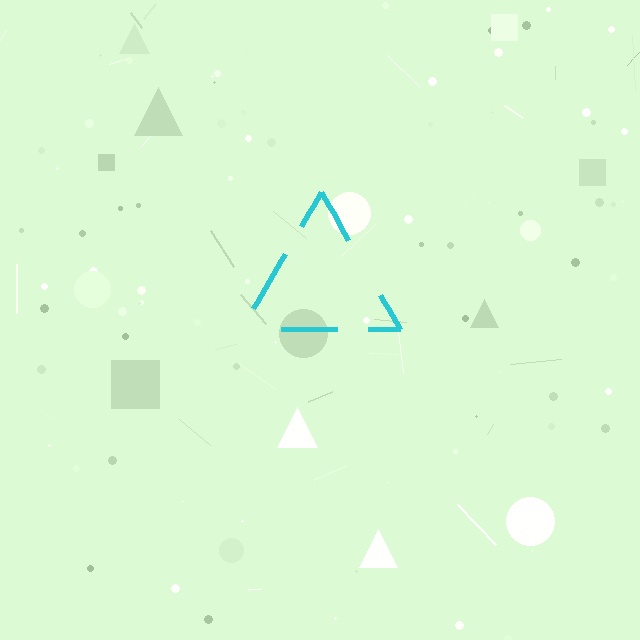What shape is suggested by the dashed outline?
The dashed outline suggests a triangle.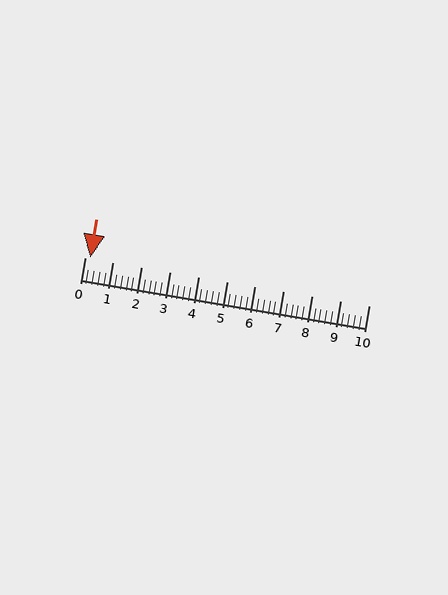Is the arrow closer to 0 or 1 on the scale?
The arrow is closer to 0.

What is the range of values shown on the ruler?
The ruler shows values from 0 to 10.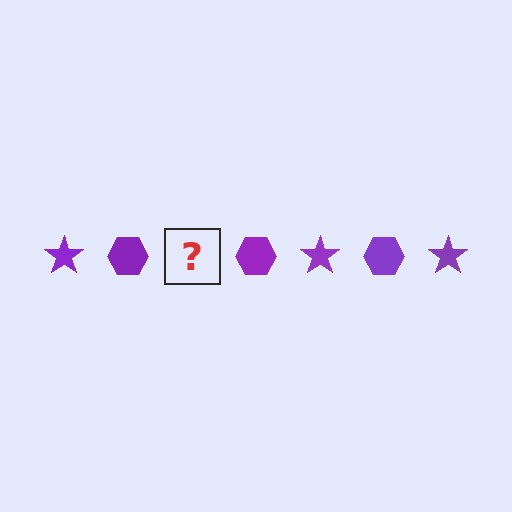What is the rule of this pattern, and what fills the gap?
The rule is that the pattern cycles through star, hexagon shapes in purple. The gap should be filled with a purple star.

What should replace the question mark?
The question mark should be replaced with a purple star.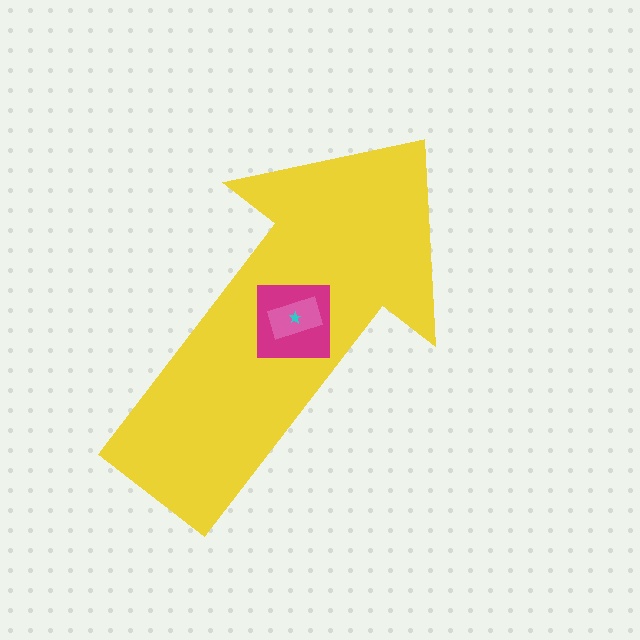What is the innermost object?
The cyan star.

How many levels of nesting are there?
4.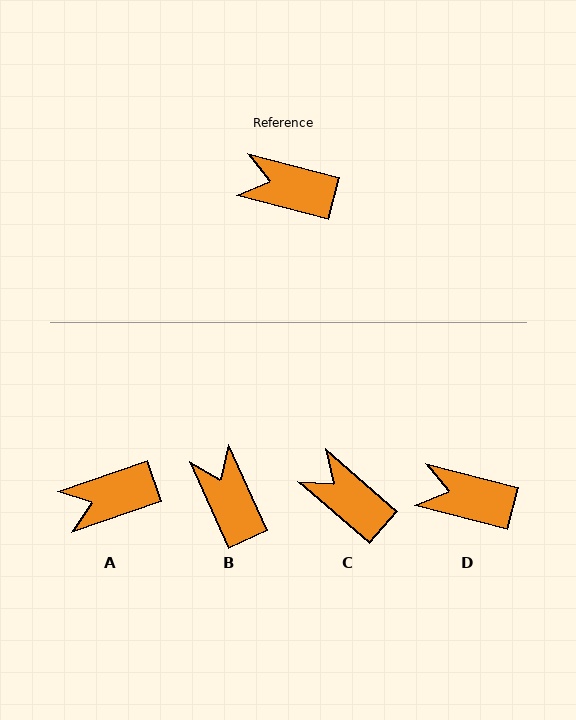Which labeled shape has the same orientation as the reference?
D.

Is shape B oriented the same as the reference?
No, it is off by about 51 degrees.